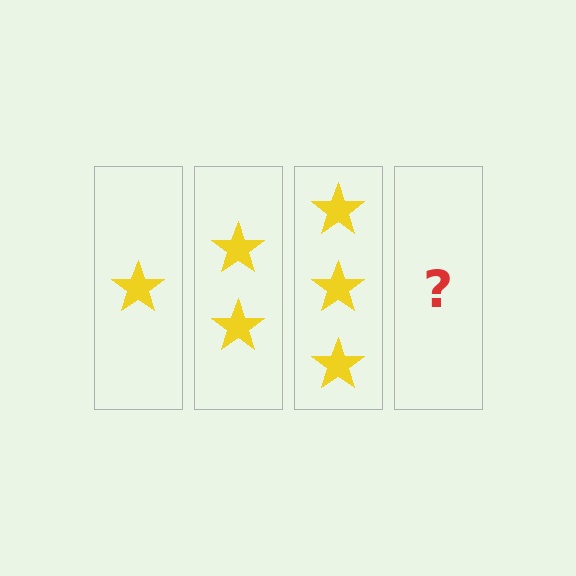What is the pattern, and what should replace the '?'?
The pattern is that each step adds one more star. The '?' should be 4 stars.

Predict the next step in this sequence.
The next step is 4 stars.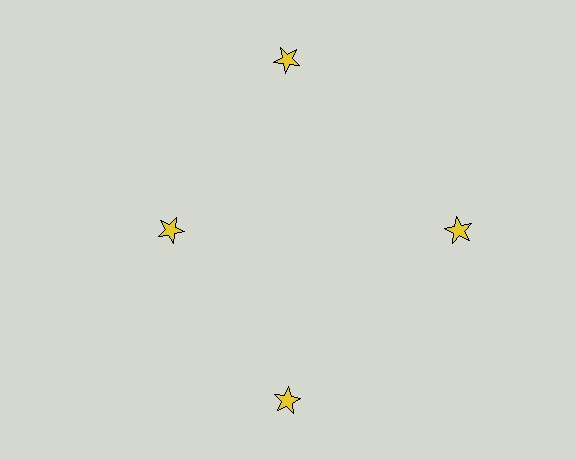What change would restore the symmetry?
The symmetry would be restored by moving it outward, back onto the ring so that all 4 stars sit at equal angles and equal distance from the center.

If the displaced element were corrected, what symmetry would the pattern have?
It would have 4-fold rotational symmetry — the pattern would map onto itself every 90 degrees.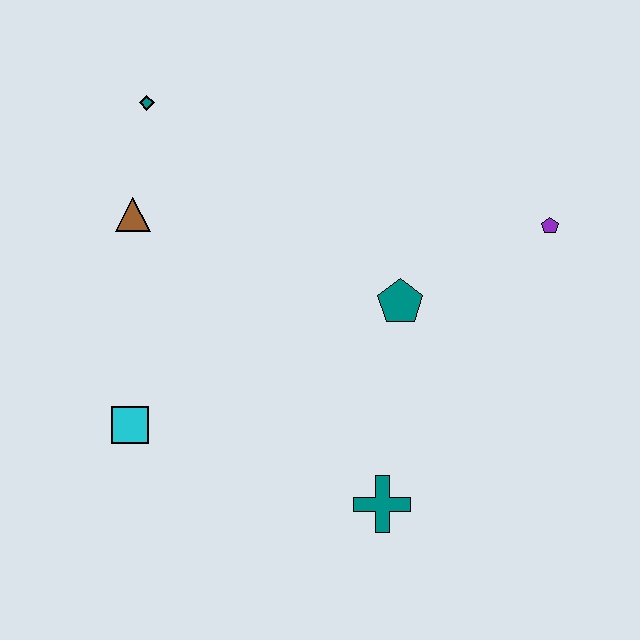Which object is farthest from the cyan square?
The purple pentagon is farthest from the cyan square.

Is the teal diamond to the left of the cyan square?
No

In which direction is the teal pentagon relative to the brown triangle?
The teal pentagon is to the right of the brown triangle.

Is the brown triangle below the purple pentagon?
No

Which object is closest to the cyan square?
The brown triangle is closest to the cyan square.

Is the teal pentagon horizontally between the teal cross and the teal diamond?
No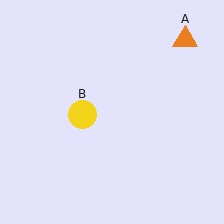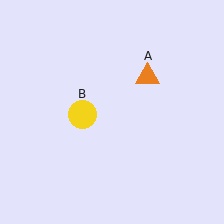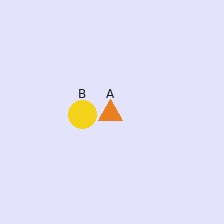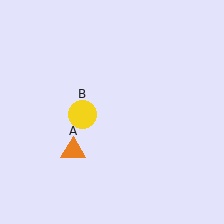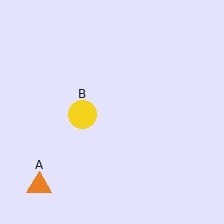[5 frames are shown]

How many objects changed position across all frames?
1 object changed position: orange triangle (object A).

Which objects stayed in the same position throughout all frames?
Yellow circle (object B) remained stationary.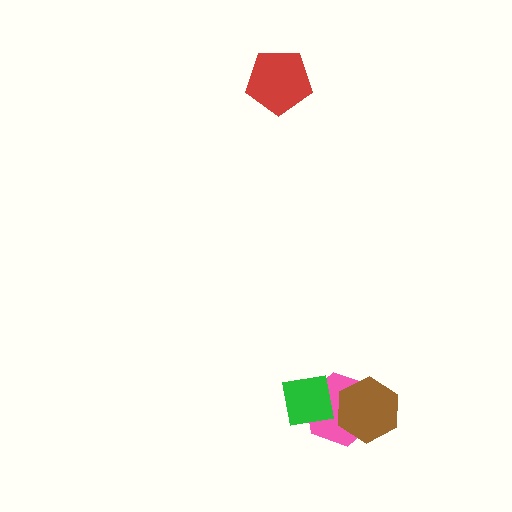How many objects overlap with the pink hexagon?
2 objects overlap with the pink hexagon.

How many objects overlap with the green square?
1 object overlaps with the green square.